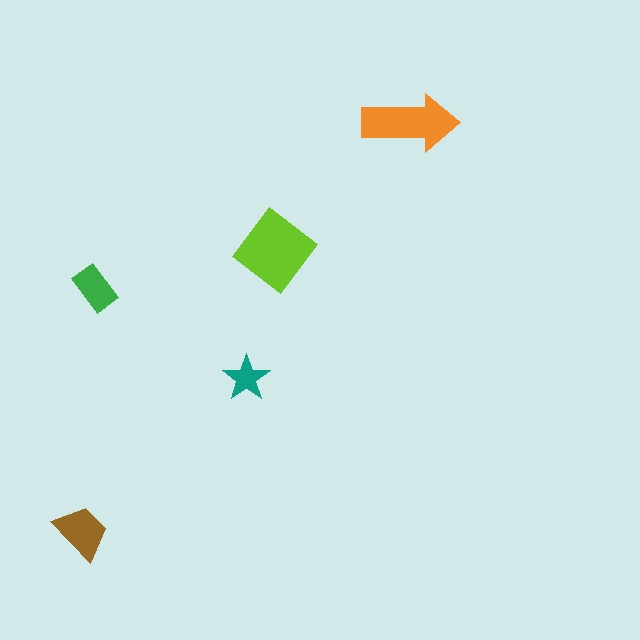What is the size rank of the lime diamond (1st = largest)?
1st.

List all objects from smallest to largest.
The teal star, the green rectangle, the brown trapezoid, the orange arrow, the lime diamond.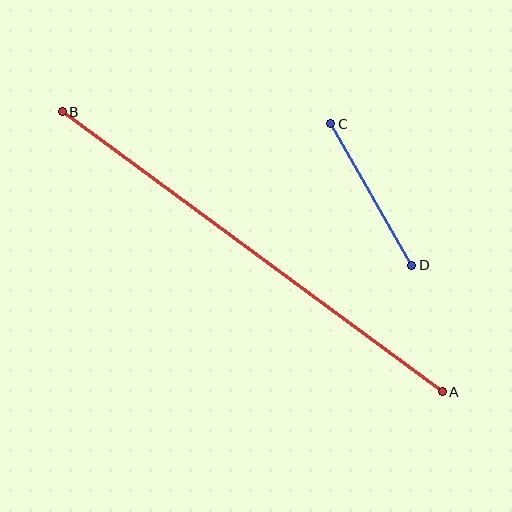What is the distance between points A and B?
The distance is approximately 472 pixels.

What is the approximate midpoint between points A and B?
The midpoint is at approximately (252, 252) pixels.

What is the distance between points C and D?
The distance is approximately 163 pixels.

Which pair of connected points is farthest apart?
Points A and B are farthest apart.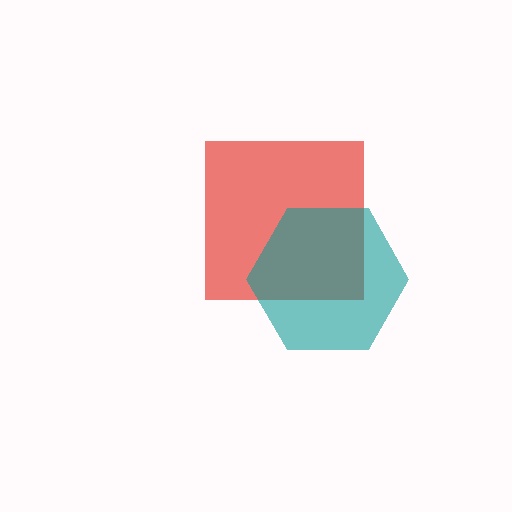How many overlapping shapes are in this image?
There are 2 overlapping shapes in the image.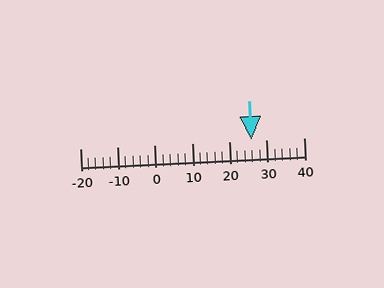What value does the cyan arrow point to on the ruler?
The cyan arrow points to approximately 26.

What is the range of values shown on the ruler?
The ruler shows values from -20 to 40.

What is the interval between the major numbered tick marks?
The major tick marks are spaced 10 units apart.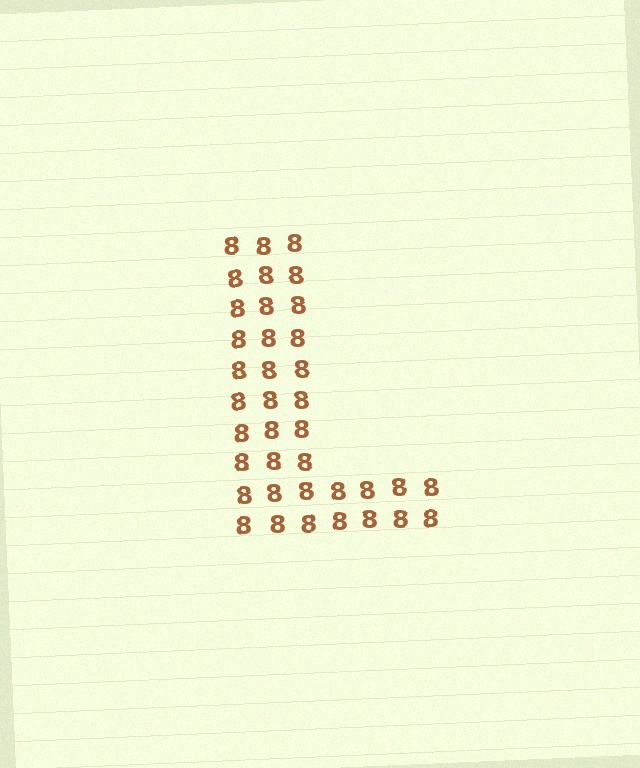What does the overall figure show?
The overall figure shows the letter L.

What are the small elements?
The small elements are digit 8's.